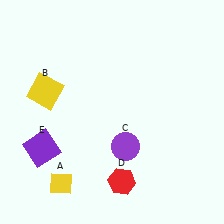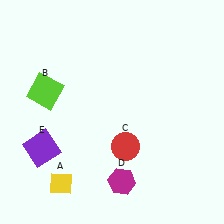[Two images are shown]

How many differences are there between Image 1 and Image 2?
There are 3 differences between the two images.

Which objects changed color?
B changed from yellow to lime. C changed from purple to red. D changed from red to magenta.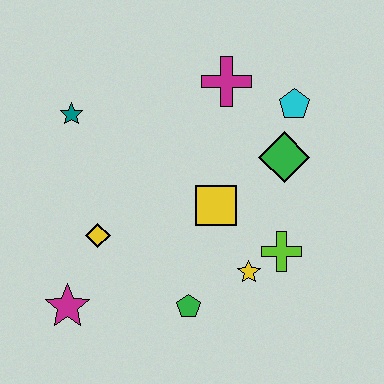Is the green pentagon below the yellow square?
Yes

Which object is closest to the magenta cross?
The cyan pentagon is closest to the magenta cross.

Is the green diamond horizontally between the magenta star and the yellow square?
No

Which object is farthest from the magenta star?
The cyan pentagon is farthest from the magenta star.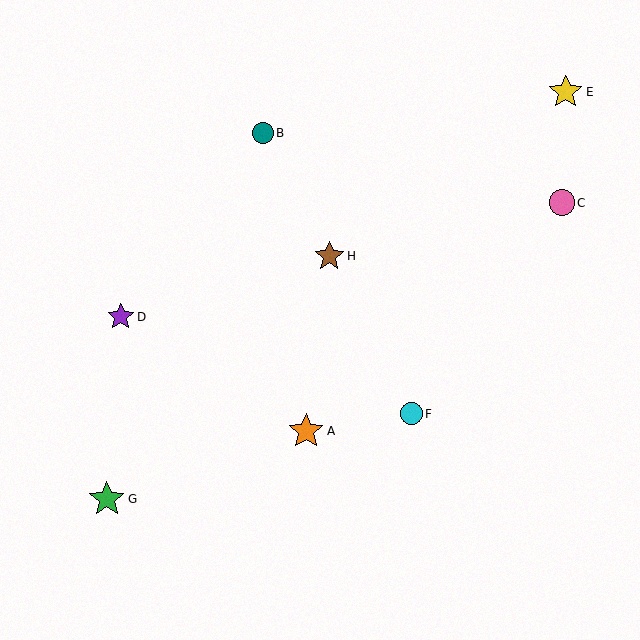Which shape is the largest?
The green star (labeled G) is the largest.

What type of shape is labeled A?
Shape A is an orange star.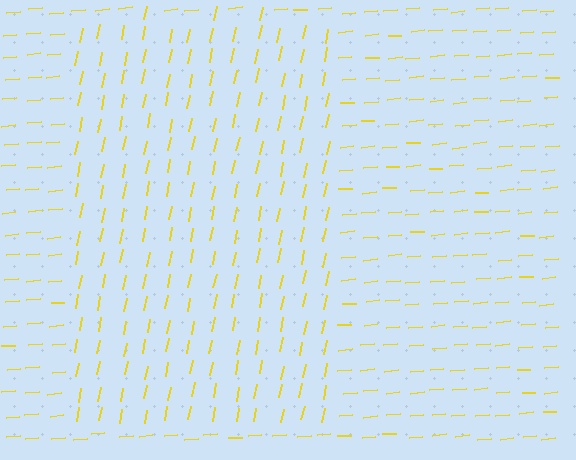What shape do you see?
I see a rectangle.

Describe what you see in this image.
The image is filled with small yellow line segments. A rectangle region in the image has lines oriented differently from the surrounding lines, creating a visible texture boundary.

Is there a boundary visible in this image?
Yes, there is a texture boundary formed by a change in line orientation.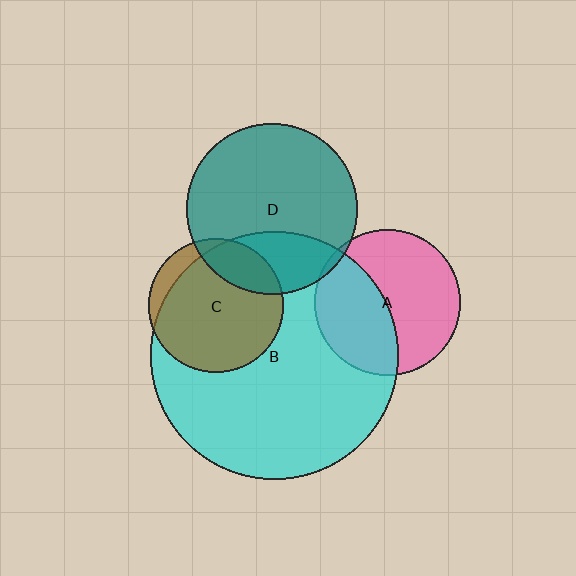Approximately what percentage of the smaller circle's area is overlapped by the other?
Approximately 20%.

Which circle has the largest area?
Circle B (cyan).